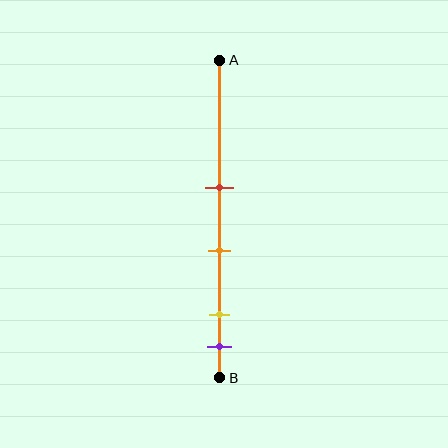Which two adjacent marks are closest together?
The yellow and purple marks are the closest adjacent pair.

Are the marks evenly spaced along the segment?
No, the marks are not evenly spaced.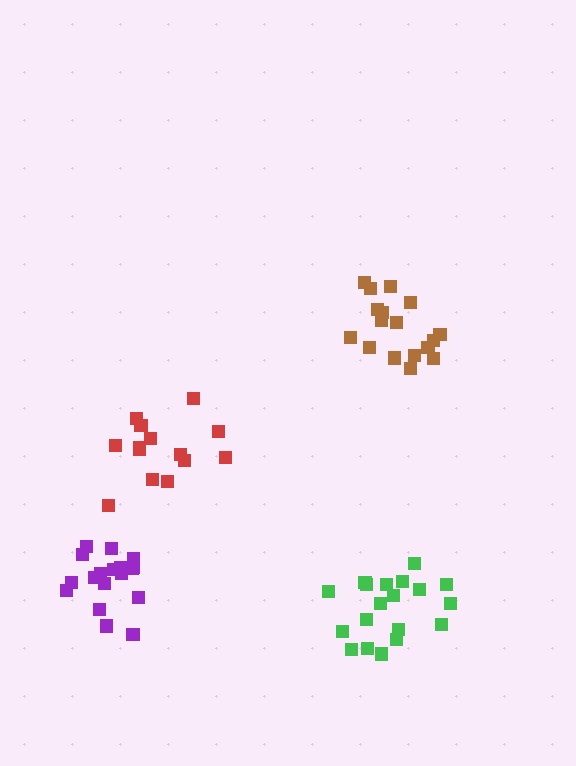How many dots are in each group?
Group 1: 19 dots, Group 2: 14 dots, Group 3: 19 dots, Group 4: 17 dots (69 total).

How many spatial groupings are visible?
There are 4 spatial groupings.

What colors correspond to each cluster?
The clusters are colored: green, red, purple, brown.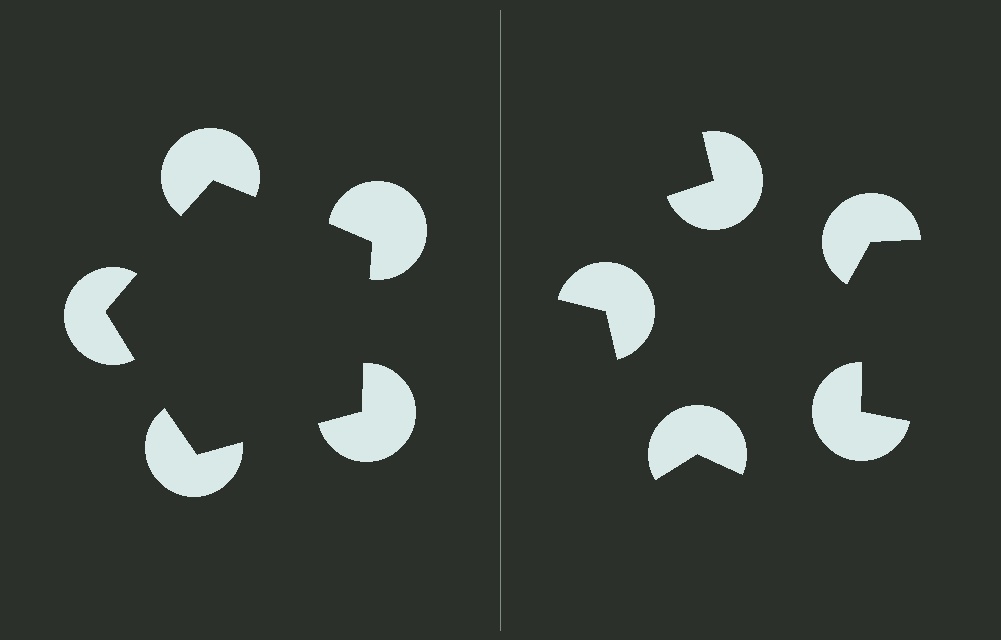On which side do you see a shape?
An illusory pentagon appears on the left side. On the right side the wedge cuts are rotated, so no coherent shape forms.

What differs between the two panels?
The pac-man discs are positioned identically on both sides; only the wedge orientations differ. On the left they align to a pentagon; on the right they are misaligned.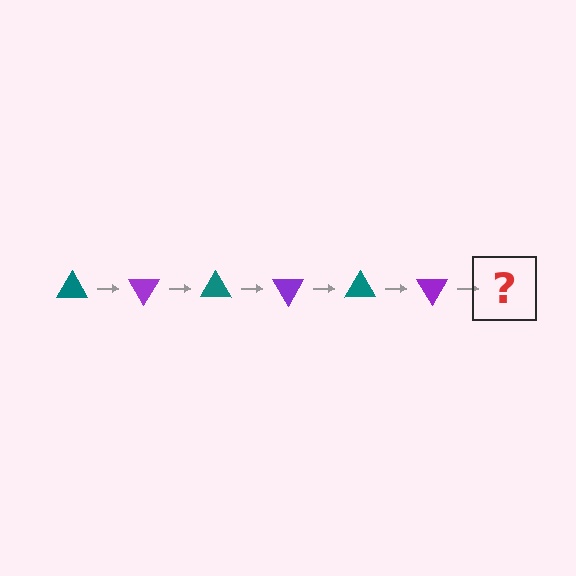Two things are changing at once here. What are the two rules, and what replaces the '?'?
The two rules are that it rotates 60 degrees each step and the color cycles through teal and purple. The '?' should be a teal triangle, rotated 360 degrees from the start.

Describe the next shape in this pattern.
It should be a teal triangle, rotated 360 degrees from the start.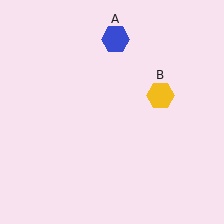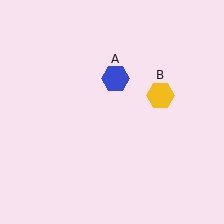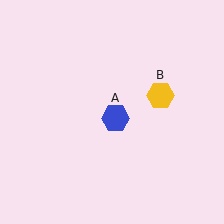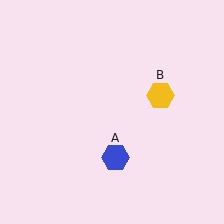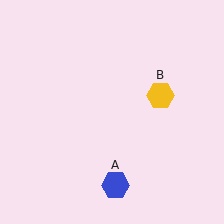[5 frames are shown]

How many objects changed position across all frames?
1 object changed position: blue hexagon (object A).